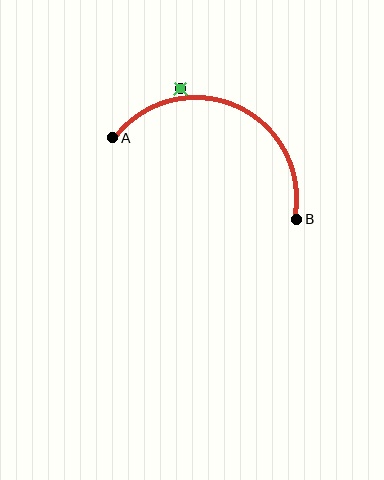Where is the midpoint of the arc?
The arc midpoint is the point on the curve farthest from the straight line joining A and B. It sits above that line.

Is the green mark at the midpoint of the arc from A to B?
No — the green mark does not lie on the arc at all. It sits slightly outside the curve.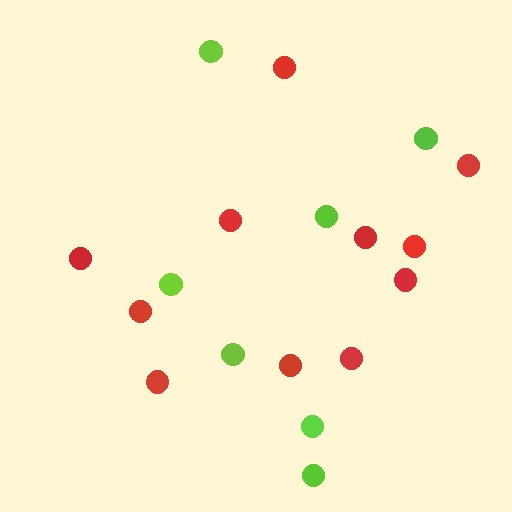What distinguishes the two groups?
There are 2 groups: one group of lime circles (7) and one group of red circles (11).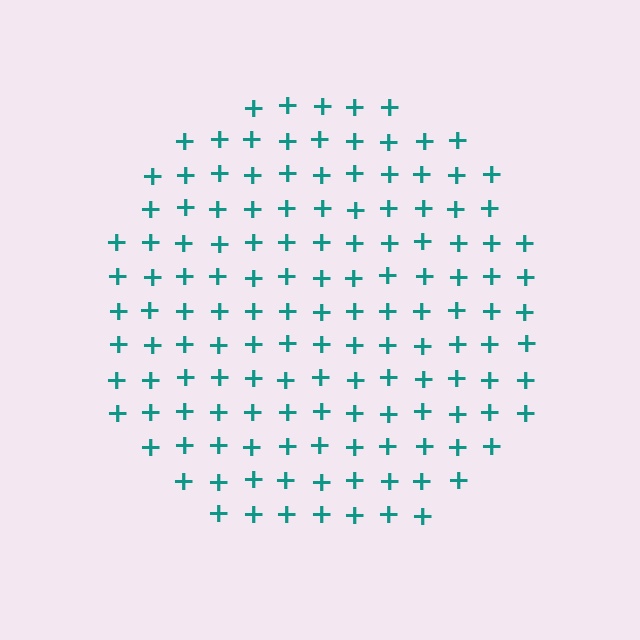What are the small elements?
The small elements are plus signs.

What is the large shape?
The large shape is a circle.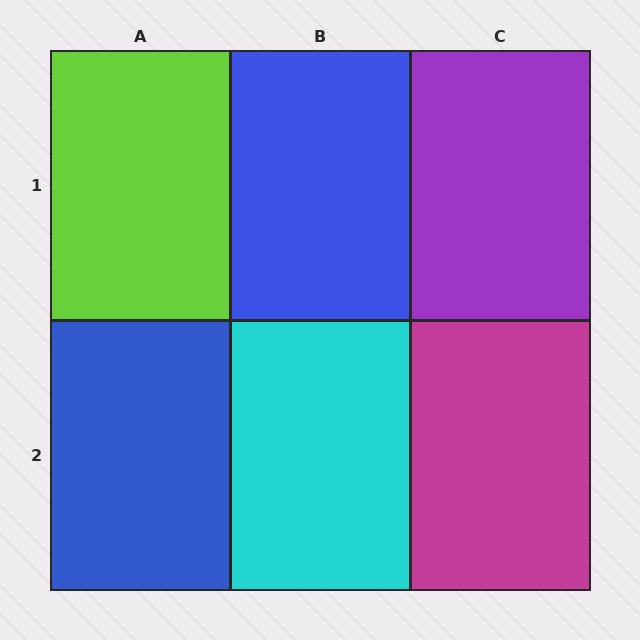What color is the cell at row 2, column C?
Magenta.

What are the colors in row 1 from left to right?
Lime, blue, purple.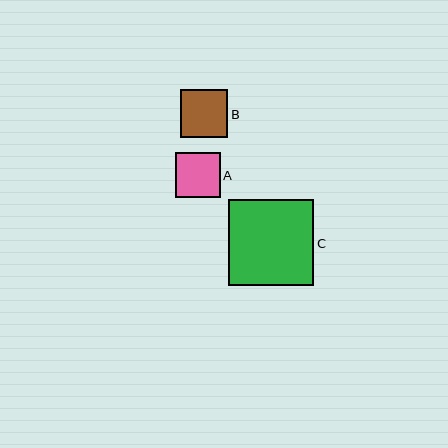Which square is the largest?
Square C is the largest with a size of approximately 85 pixels.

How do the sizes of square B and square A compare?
Square B and square A are approximately the same size.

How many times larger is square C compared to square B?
Square C is approximately 1.8 times the size of square B.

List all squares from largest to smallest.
From largest to smallest: C, B, A.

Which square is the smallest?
Square A is the smallest with a size of approximately 45 pixels.